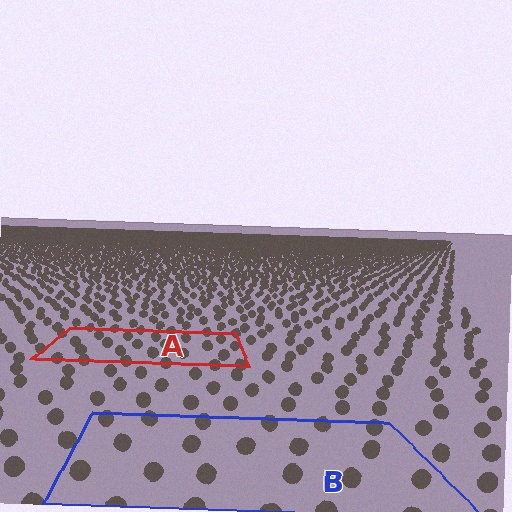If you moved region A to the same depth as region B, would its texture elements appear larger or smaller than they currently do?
They would appear larger. At a closer depth, the same texture elements are projected at a bigger on-screen size.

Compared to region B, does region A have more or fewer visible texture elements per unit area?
Region A has more texture elements per unit area — they are packed more densely because it is farther away.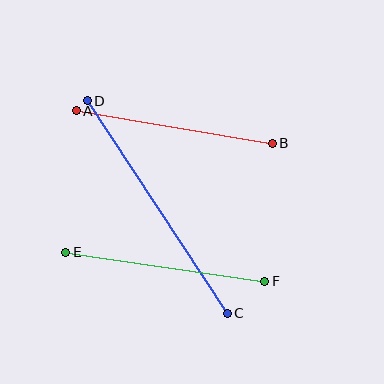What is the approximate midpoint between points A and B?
The midpoint is at approximately (174, 127) pixels.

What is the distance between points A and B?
The distance is approximately 199 pixels.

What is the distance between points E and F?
The distance is approximately 201 pixels.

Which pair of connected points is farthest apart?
Points C and D are farthest apart.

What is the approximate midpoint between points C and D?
The midpoint is at approximately (157, 207) pixels.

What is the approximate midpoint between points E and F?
The midpoint is at approximately (165, 267) pixels.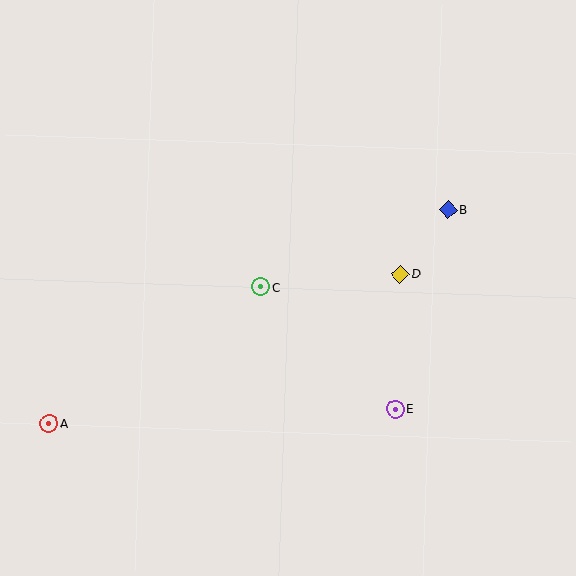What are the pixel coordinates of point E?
Point E is at (395, 409).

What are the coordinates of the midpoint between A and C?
The midpoint between A and C is at (155, 355).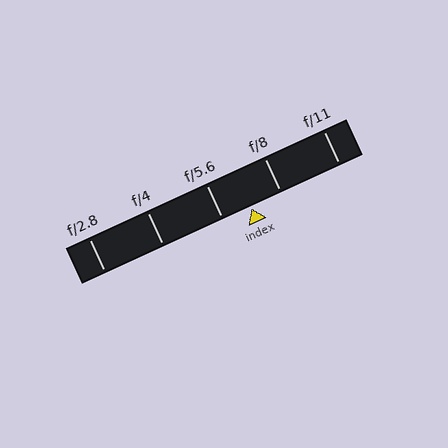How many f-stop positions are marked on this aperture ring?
There are 5 f-stop positions marked.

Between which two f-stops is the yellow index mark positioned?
The index mark is between f/5.6 and f/8.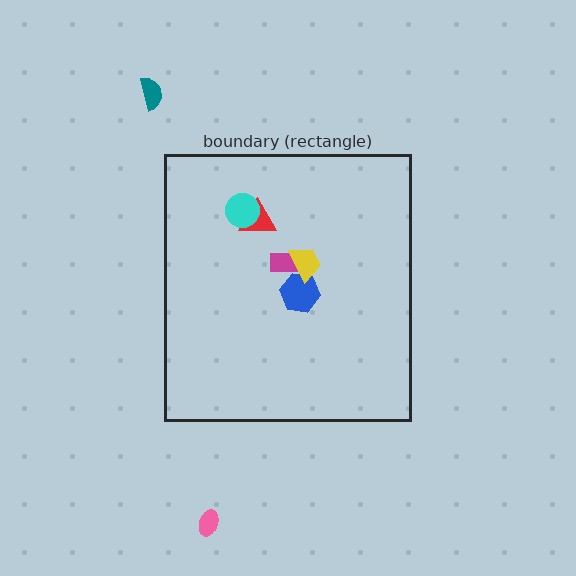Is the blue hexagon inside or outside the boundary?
Inside.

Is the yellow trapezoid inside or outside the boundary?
Inside.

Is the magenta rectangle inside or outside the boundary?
Inside.